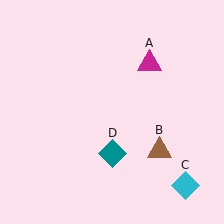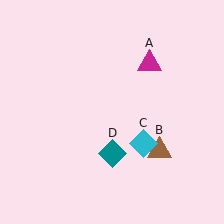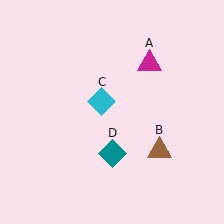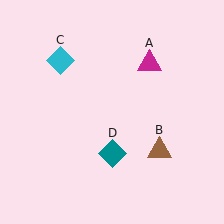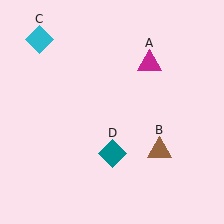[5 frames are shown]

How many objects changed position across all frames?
1 object changed position: cyan diamond (object C).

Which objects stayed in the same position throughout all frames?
Magenta triangle (object A) and brown triangle (object B) and teal diamond (object D) remained stationary.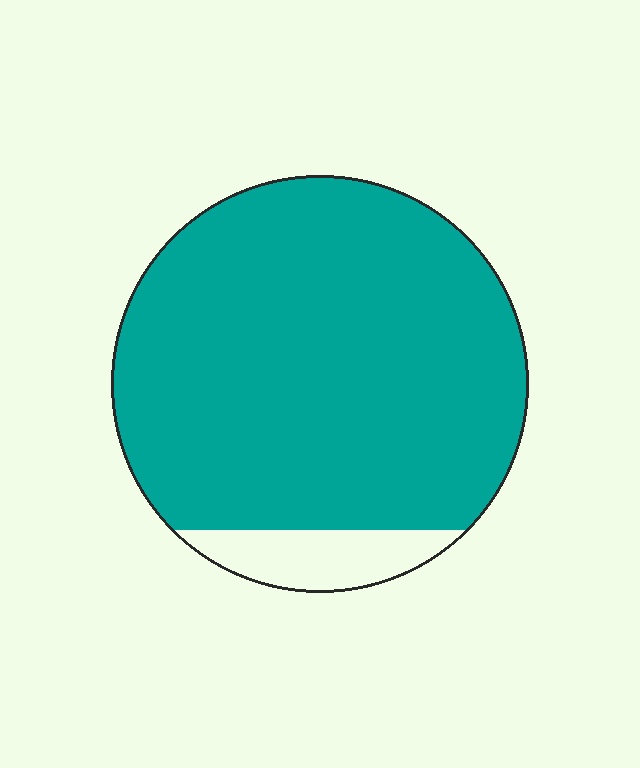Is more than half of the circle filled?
Yes.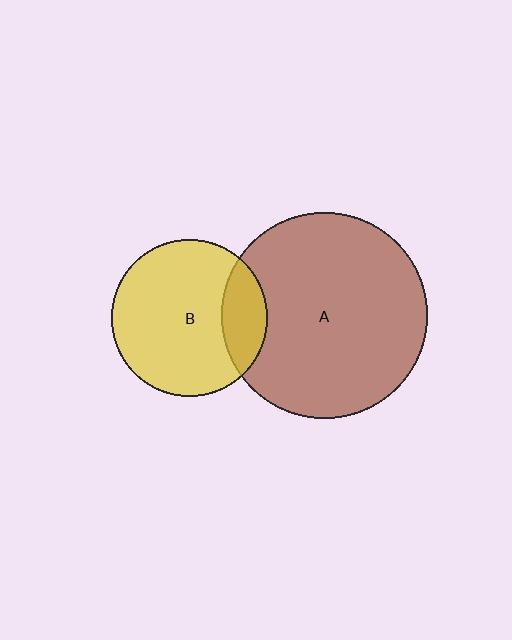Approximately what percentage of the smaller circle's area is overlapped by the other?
Approximately 20%.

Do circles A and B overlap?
Yes.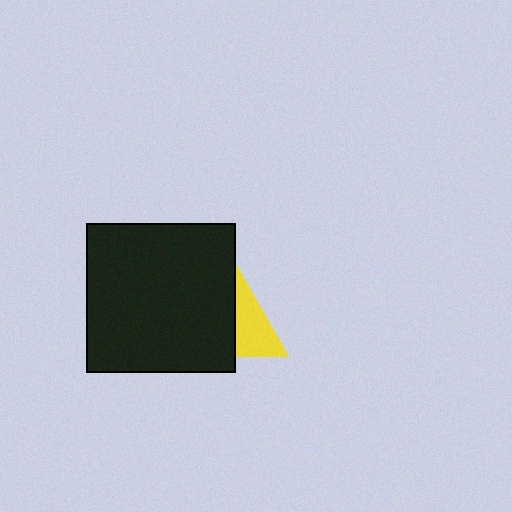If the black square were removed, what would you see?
You would see the complete yellow triangle.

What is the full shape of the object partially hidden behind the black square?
The partially hidden object is a yellow triangle.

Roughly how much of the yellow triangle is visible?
A small part of it is visible (roughly 44%).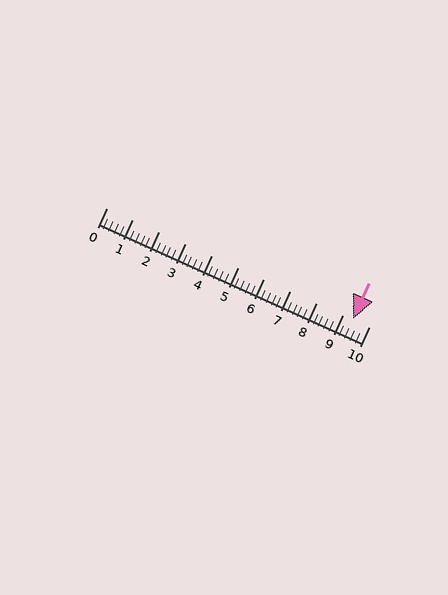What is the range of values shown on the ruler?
The ruler shows values from 0 to 10.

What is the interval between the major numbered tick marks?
The major tick marks are spaced 1 units apart.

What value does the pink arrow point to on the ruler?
The pink arrow points to approximately 9.4.